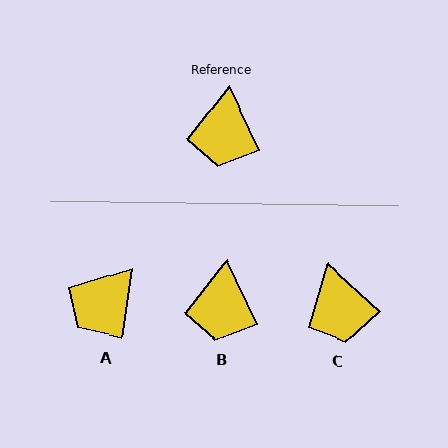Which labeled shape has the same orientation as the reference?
B.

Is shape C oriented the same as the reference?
No, it is off by about 21 degrees.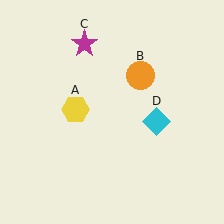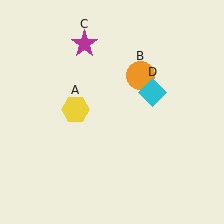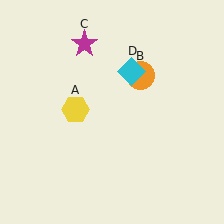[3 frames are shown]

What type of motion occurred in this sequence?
The cyan diamond (object D) rotated counterclockwise around the center of the scene.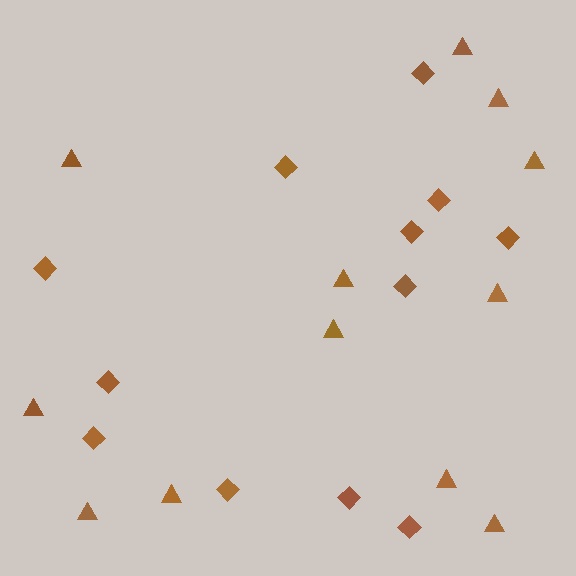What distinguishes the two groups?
There are 2 groups: one group of diamonds (12) and one group of triangles (12).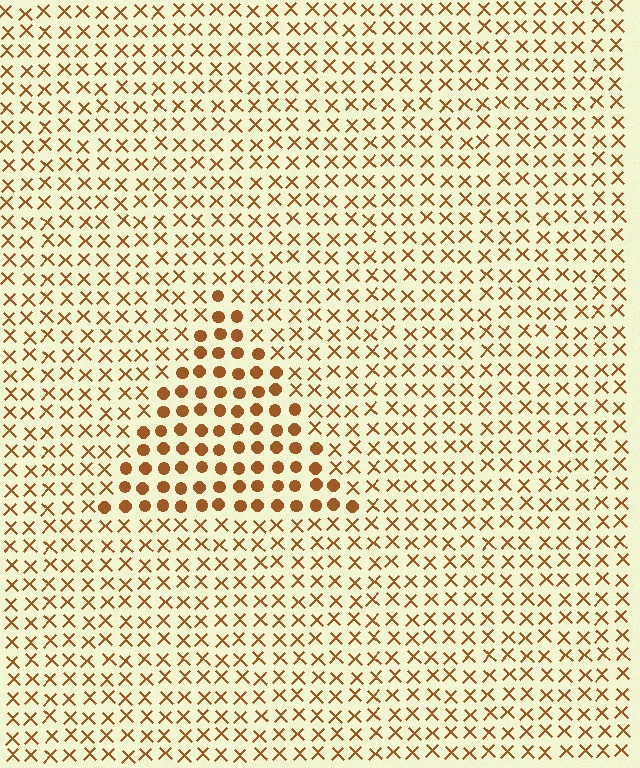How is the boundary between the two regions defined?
The boundary is defined by a change in element shape: circles inside vs. X marks outside. All elements share the same color and spacing.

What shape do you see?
I see a triangle.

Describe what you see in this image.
The image is filled with small brown elements arranged in a uniform grid. A triangle-shaped region contains circles, while the surrounding area contains X marks. The boundary is defined purely by the change in element shape.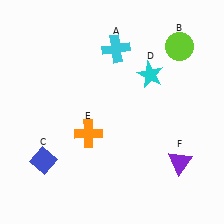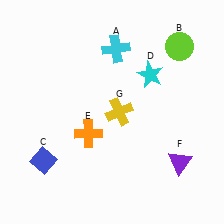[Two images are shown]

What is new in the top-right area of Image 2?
A yellow cross (G) was added in the top-right area of Image 2.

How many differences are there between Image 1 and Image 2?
There is 1 difference between the two images.